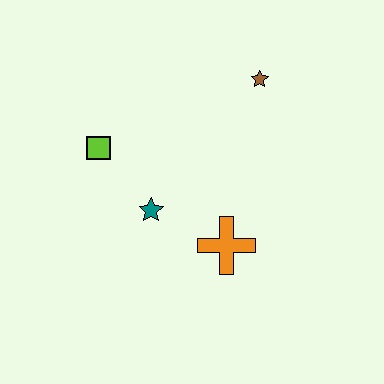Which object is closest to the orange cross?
The teal star is closest to the orange cross.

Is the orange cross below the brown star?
Yes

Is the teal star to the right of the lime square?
Yes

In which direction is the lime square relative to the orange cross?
The lime square is to the left of the orange cross.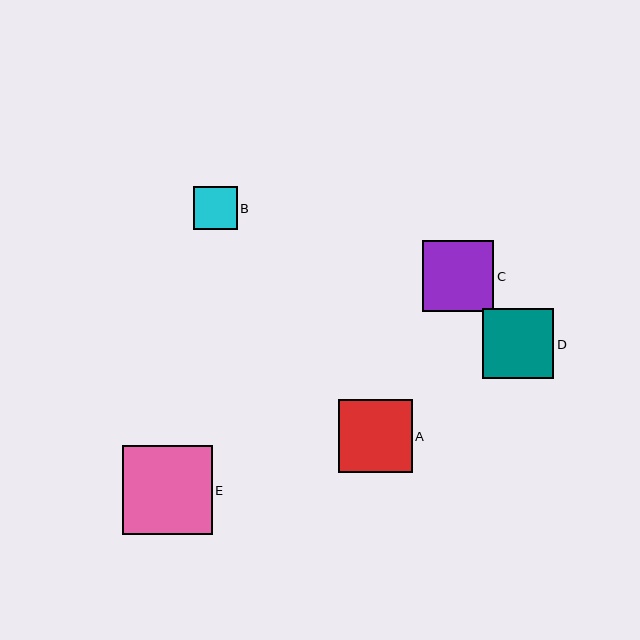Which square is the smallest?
Square B is the smallest with a size of approximately 43 pixels.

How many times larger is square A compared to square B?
Square A is approximately 1.7 times the size of square B.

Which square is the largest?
Square E is the largest with a size of approximately 90 pixels.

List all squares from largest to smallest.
From largest to smallest: E, A, C, D, B.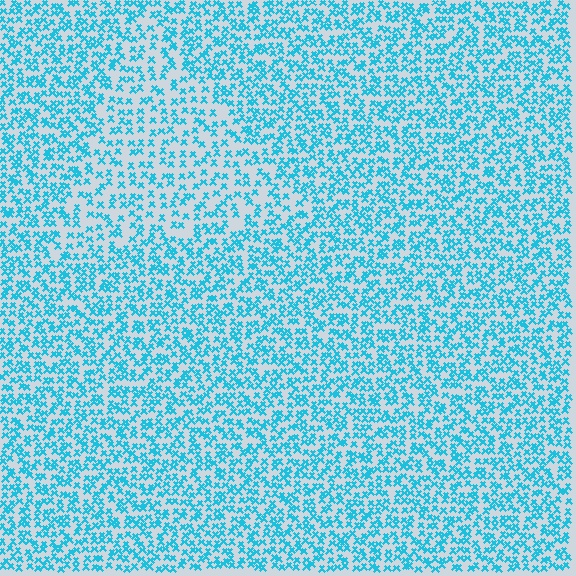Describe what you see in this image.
The image contains small cyan elements arranged at two different densities. A triangle-shaped region is visible where the elements are less densely packed than the surrounding area.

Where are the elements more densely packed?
The elements are more densely packed outside the triangle boundary.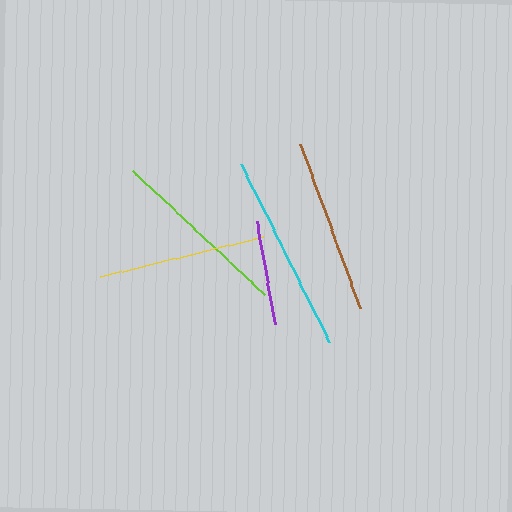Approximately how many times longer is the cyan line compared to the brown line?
The cyan line is approximately 1.1 times the length of the brown line.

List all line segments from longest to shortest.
From longest to shortest: cyan, lime, brown, yellow, purple.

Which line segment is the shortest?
The purple line is the shortest at approximately 106 pixels.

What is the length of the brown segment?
The brown segment is approximately 174 pixels long.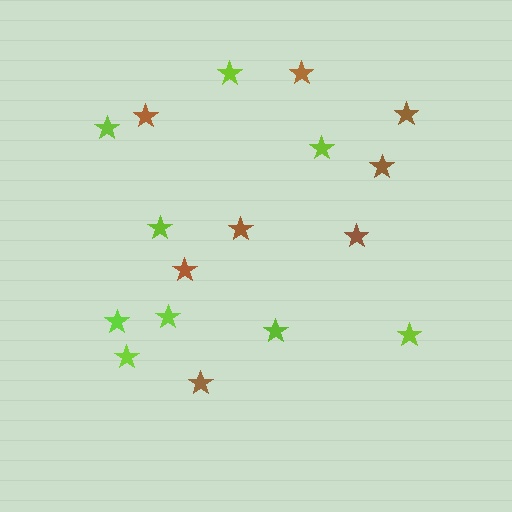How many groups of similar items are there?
There are 2 groups: one group of brown stars (8) and one group of lime stars (9).